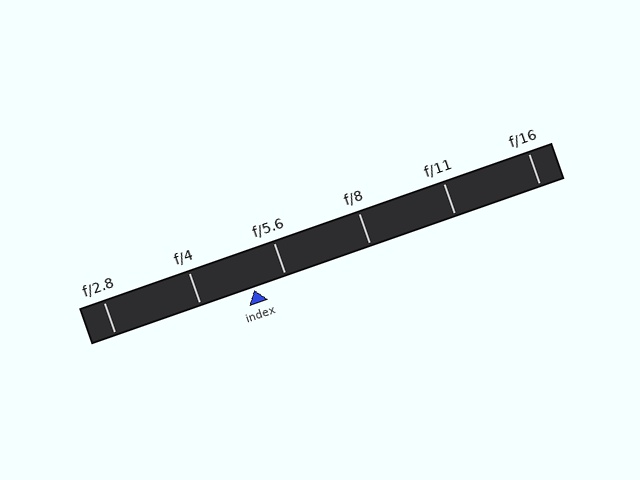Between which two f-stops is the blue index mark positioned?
The index mark is between f/4 and f/5.6.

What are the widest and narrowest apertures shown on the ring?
The widest aperture shown is f/2.8 and the narrowest is f/16.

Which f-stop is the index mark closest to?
The index mark is closest to f/5.6.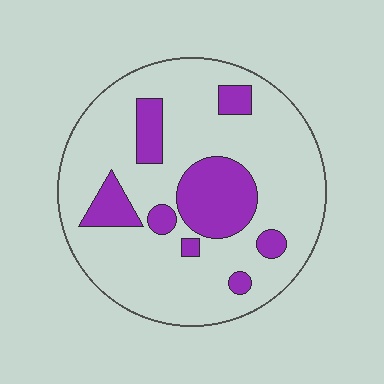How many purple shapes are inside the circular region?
8.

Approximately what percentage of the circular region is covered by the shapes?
Approximately 20%.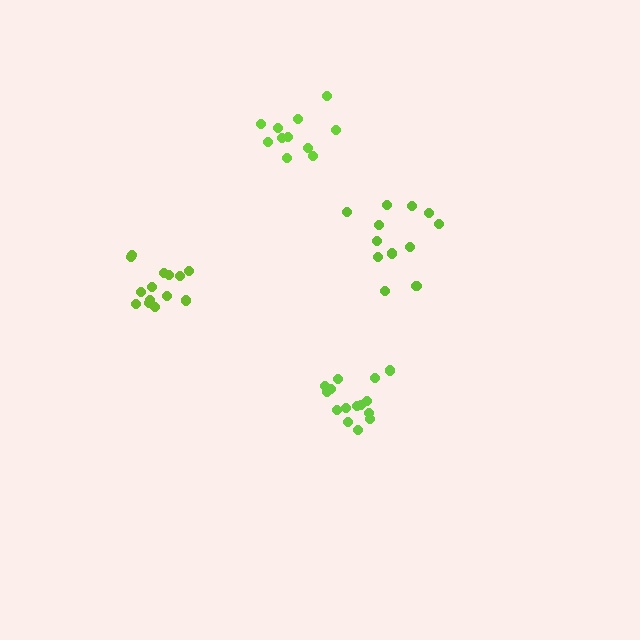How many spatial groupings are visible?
There are 4 spatial groupings.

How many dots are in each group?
Group 1: 11 dots, Group 2: 12 dots, Group 3: 14 dots, Group 4: 15 dots (52 total).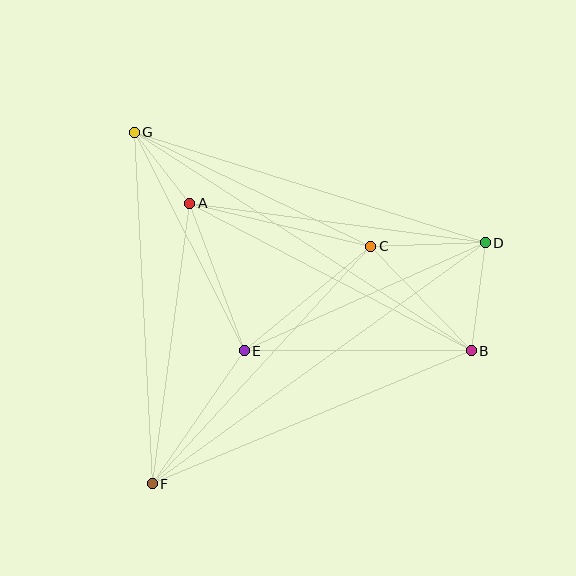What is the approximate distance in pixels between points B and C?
The distance between B and C is approximately 145 pixels.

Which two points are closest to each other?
Points A and G are closest to each other.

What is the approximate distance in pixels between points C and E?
The distance between C and E is approximately 164 pixels.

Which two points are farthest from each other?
Points D and F are farthest from each other.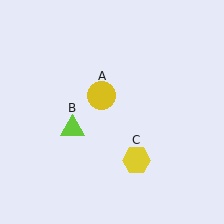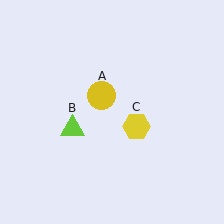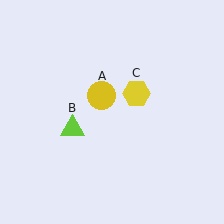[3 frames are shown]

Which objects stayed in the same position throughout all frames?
Yellow circle (object A) and lime triangle (object B) remained stationary.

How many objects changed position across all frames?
1 object changed position: yellow hexagon (object C).